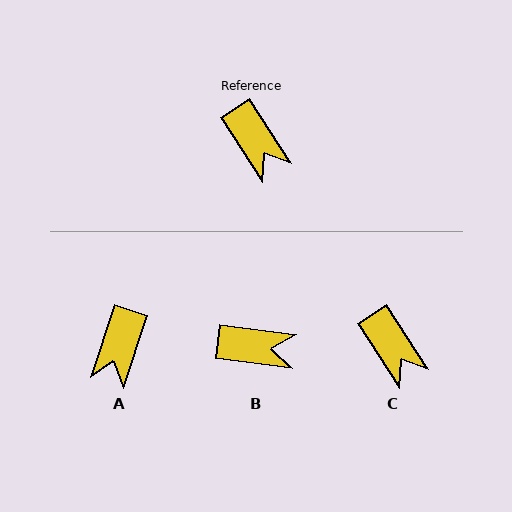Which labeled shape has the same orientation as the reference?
C.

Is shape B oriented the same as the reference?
No, it is off by about 50 degrees.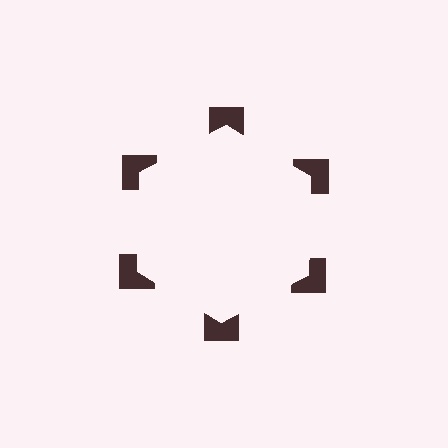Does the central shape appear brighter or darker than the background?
It typically appears slightly brighter than the background, even though no actual brightness change is drawn.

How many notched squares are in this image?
There are 6 — one at each vertex of the illusory hexagon.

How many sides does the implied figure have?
6 sides.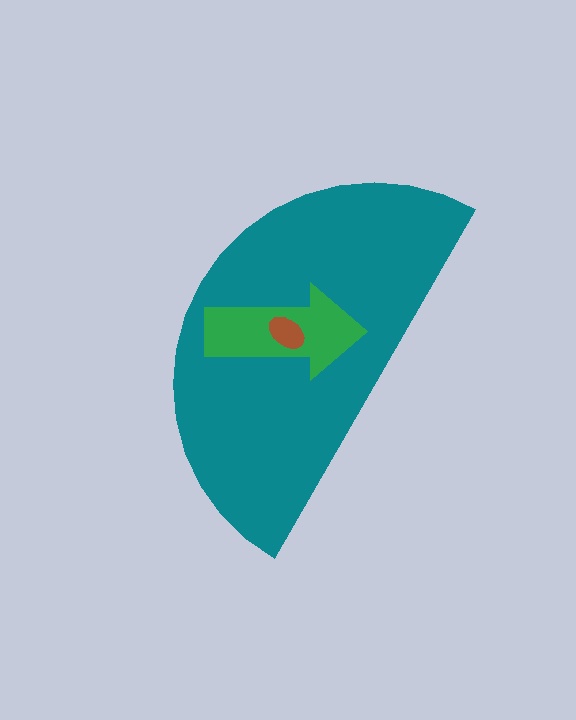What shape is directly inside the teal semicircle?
The green arrow.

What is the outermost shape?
The teal semicircle.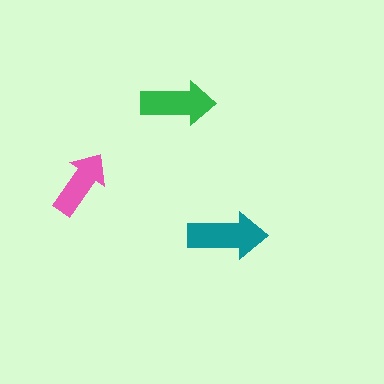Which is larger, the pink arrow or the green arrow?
The green one.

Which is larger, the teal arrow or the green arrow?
The teal one.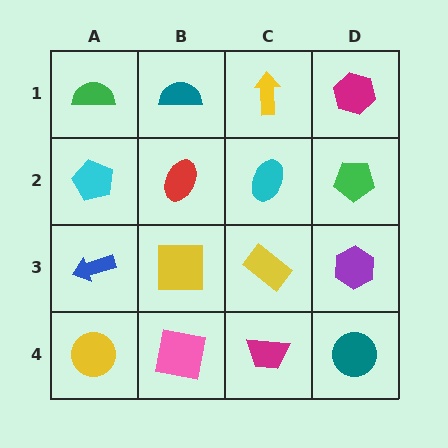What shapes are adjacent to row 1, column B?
A red ellipse (row 2, column B), a green semicircle (row 1, column A), a yellow arrow (row 1, column C).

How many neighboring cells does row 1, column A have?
2.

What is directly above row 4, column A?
A blue arrow.